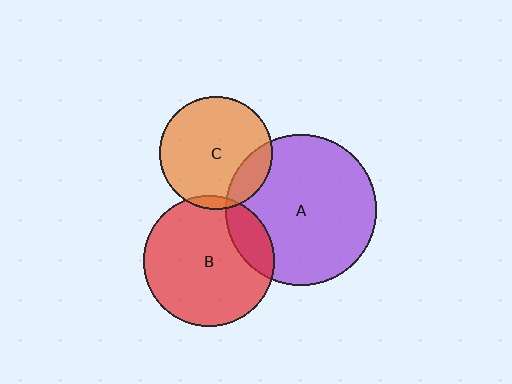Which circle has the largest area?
Circle A (purple).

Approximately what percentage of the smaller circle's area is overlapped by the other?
Approximately 5%.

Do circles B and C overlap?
Yes.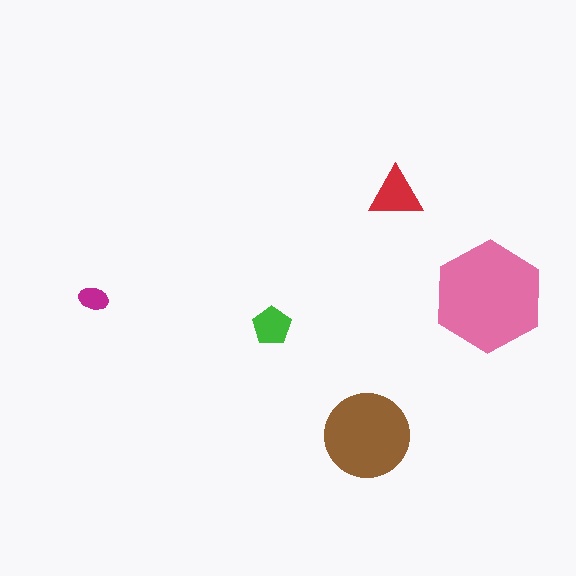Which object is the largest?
The pink hexagon.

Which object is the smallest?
The magenta ellipse.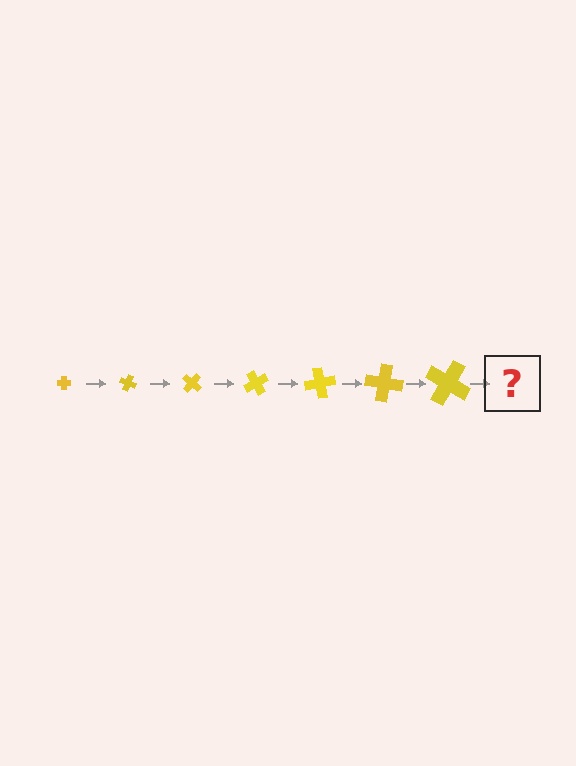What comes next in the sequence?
The next element should be a cross, larger than the previous one and rotated 140 degrees from the start.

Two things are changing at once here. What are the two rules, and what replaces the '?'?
The two rules are that the cross grows larger each step and it rotates 20 degrees each step. The '?' should be a cross, larger than the previous one and rotated 140 degrees from the start.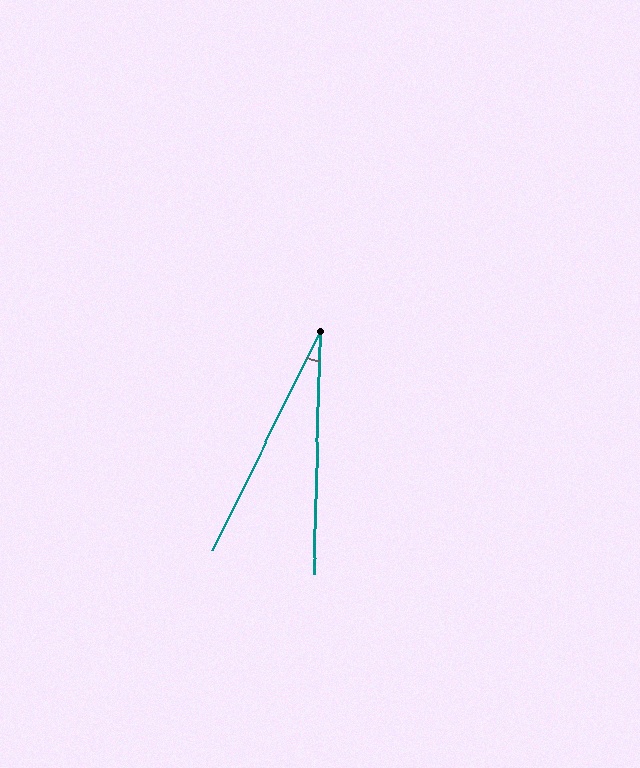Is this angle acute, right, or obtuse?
It is acute.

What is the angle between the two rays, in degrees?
Approximately 25 degrees.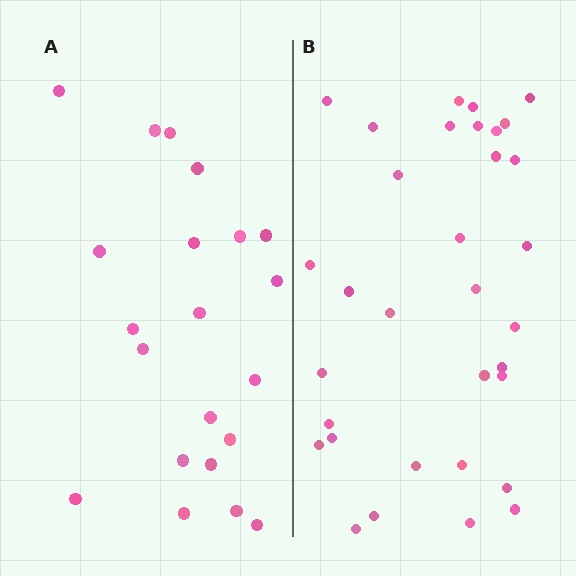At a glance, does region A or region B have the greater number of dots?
Region B (the right region) has more dots.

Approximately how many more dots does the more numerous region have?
Region B has roughly 12 or so more dots than region A.